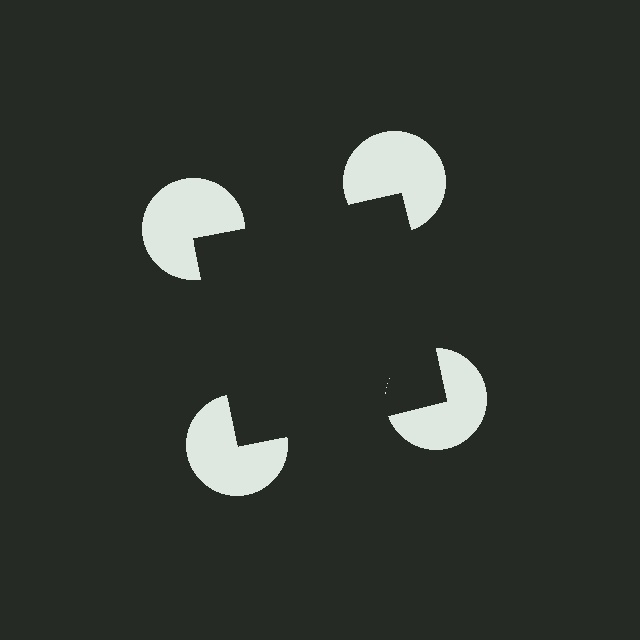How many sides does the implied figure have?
4 sides.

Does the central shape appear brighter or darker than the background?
It typically appears slightly darker than the background, even though no actual brightness change is drawn.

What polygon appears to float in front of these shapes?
An illusory square — its edges are inferred from the aligned wedge cuts in the pac-man discs, not physically drawn.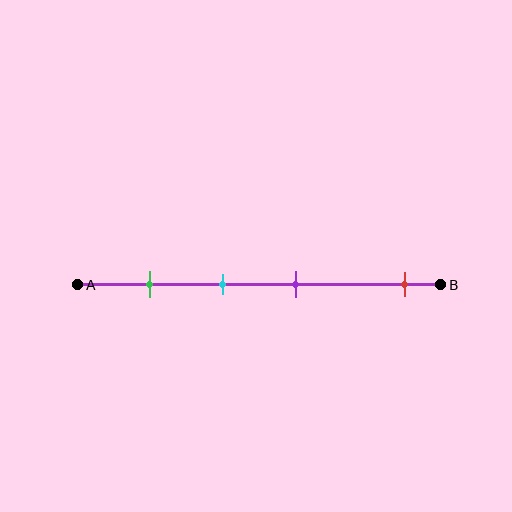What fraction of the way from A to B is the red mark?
The red mark is approximately 90% (0.9) of the way from A to B.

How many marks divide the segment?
There are 4 marks dividing the segment.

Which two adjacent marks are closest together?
The cyan and purple marks are the closest adjacent pair.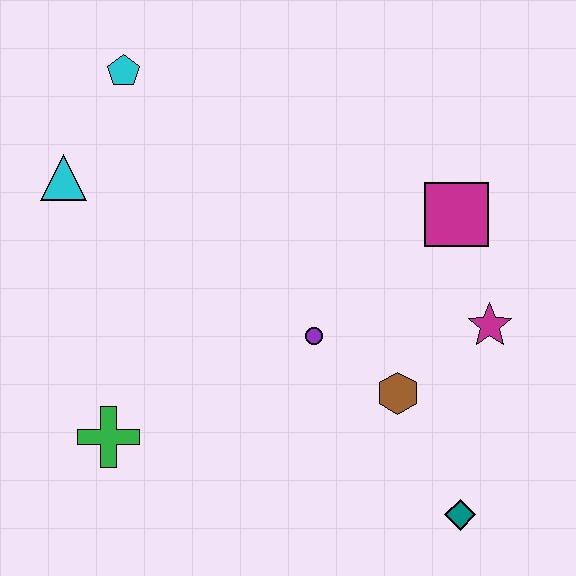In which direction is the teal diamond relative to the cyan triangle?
The teal diamond is to the right of the cyan triangle.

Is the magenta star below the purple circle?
No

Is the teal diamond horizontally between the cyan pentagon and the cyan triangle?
No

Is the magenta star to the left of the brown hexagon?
No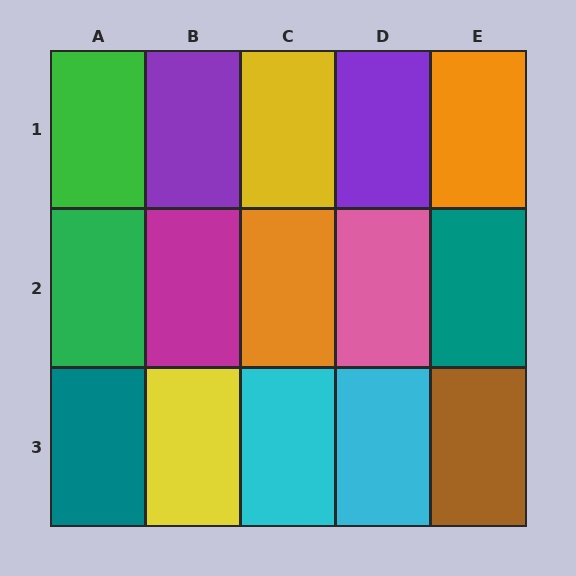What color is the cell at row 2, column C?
Orange.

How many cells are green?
2 cells are green.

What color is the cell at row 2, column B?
Magenta.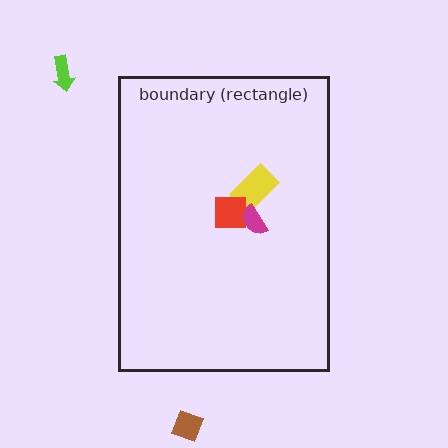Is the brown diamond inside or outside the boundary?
Outside.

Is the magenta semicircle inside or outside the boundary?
Inside.